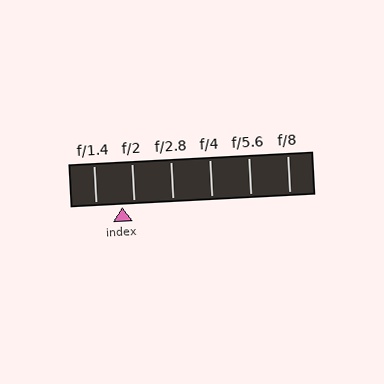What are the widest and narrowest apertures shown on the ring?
The widest aperture shown is f/1.4 and the narrowest is f/8.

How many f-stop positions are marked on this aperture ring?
There are 6 f-stop positions marked.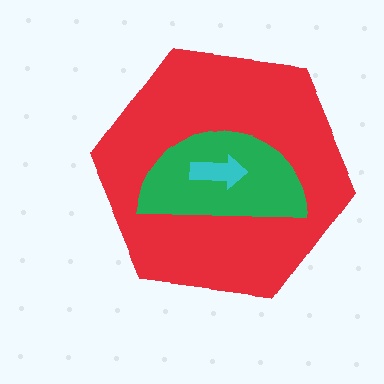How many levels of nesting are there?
3.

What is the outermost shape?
The red hexagon.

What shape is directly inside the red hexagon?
The green semicircle.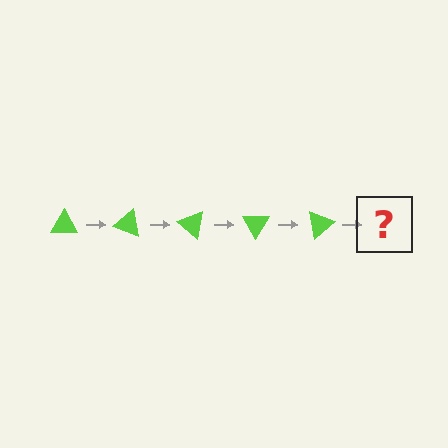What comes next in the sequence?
The next element should be a lime triangle rotated 100 degrees.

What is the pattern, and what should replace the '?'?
The pattern is that the triangle rotates 20 degrees each step. The '?' should be a lime triangle rotated 100 degrees.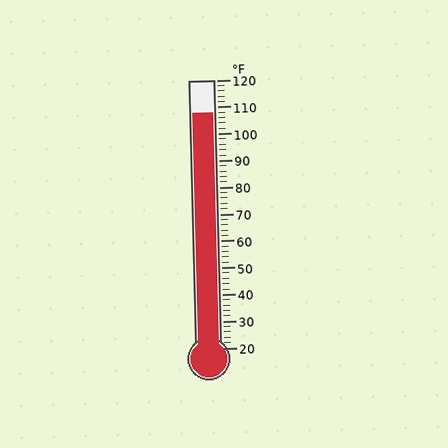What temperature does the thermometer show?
The thermometer shows approximately 108°F.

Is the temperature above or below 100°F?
The temperature is above 100°F.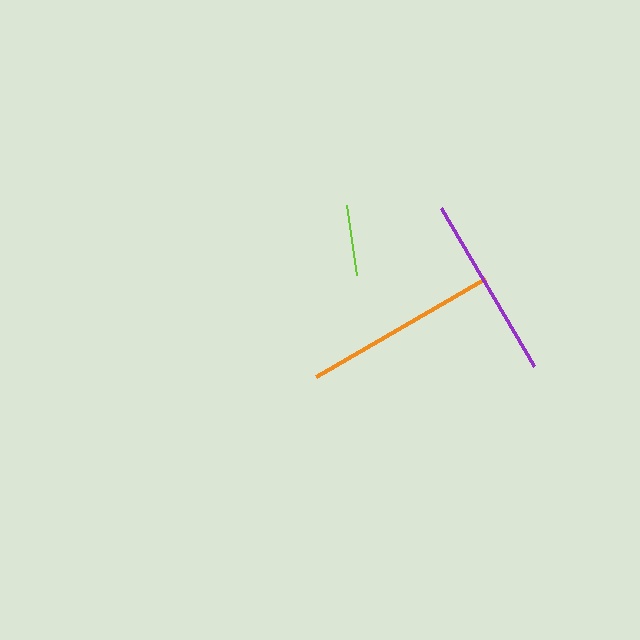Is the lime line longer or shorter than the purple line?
The purple line is longer than the lime line.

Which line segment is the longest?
The orange line is the longest at approximately 196 pixels.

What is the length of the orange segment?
The orange segment is approximately 196 pixels long.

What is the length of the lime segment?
The lime segment is approximately 70 pixels long.